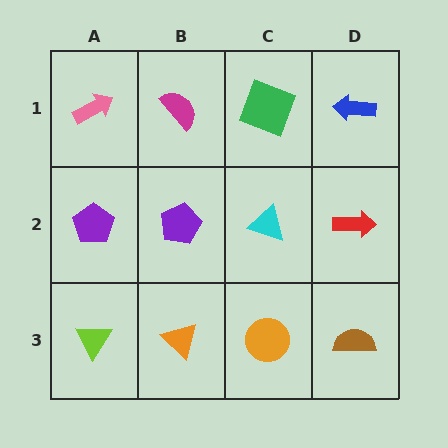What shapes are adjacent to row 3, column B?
A purple pentagon (row 2, column B), a lime triangle (row 3, column A), an orange circle (row 3, column C).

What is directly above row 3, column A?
A purple pentagon.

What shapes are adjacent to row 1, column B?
A purple pentagon (row 2, column B), a pink arrow (row 1, column A), a green square (row 1, column C).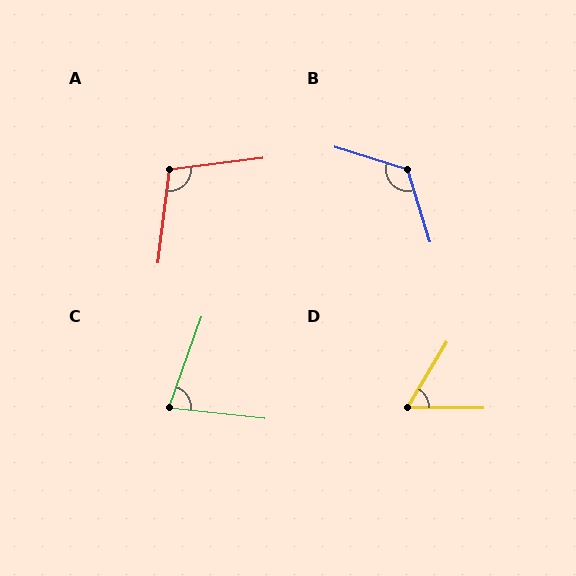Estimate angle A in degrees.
Approximately 104 degrees.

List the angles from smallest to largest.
D (59°), C (77°), A (104°), B (125°).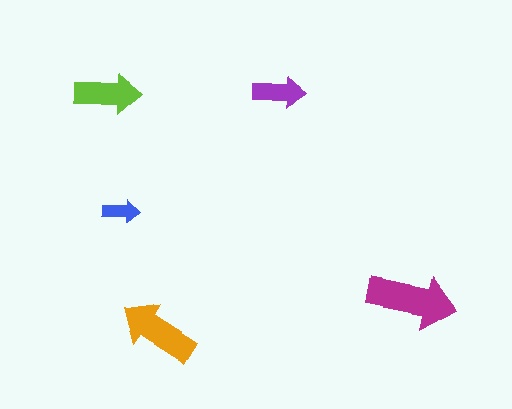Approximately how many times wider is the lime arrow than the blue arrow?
About 2 times wider.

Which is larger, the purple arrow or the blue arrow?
The purple one.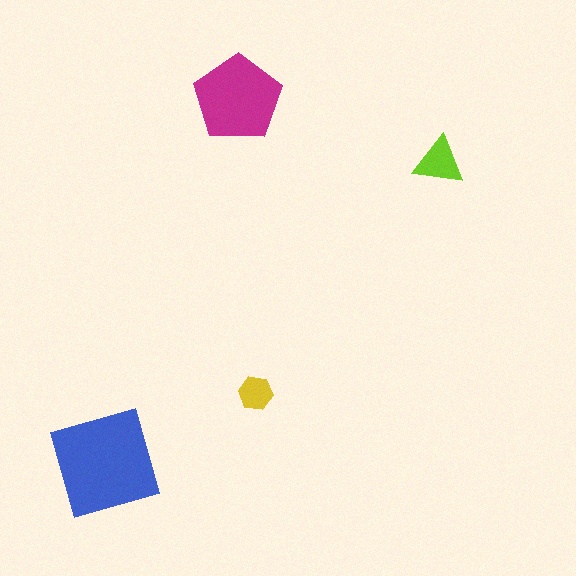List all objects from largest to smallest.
The blue diamond, the magenta pentagon, the lime triangle, the yellow hexagon.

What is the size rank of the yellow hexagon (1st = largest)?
4th.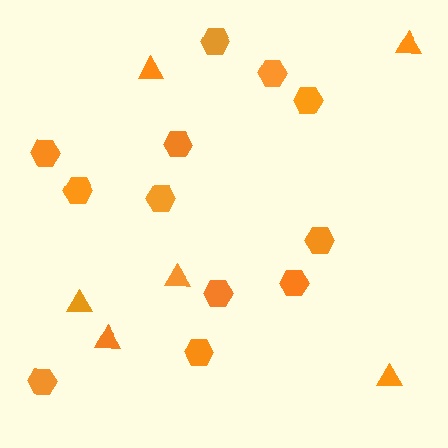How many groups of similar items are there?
There are 2 groups: one group of triangles (6) and one group of hexagons (12).